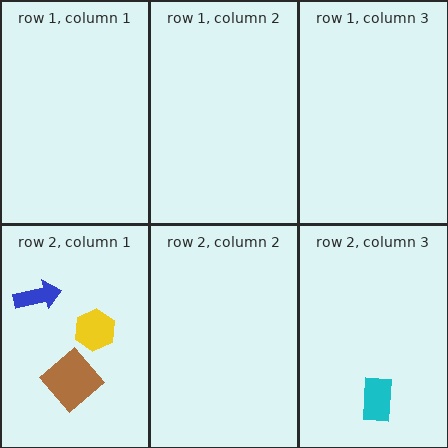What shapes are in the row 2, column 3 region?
The cyan rectangle.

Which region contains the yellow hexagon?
The row 2, column 1 region.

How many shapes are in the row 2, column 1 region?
3.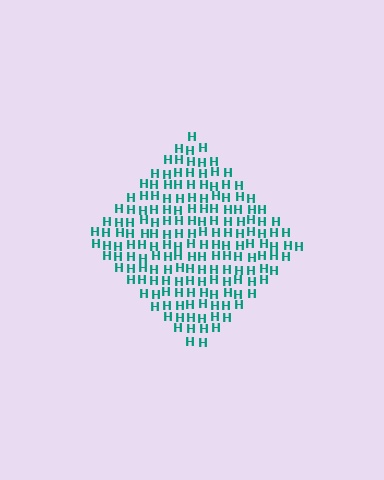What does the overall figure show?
The overall figure shows a diamond.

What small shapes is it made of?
It is made of small letter H's.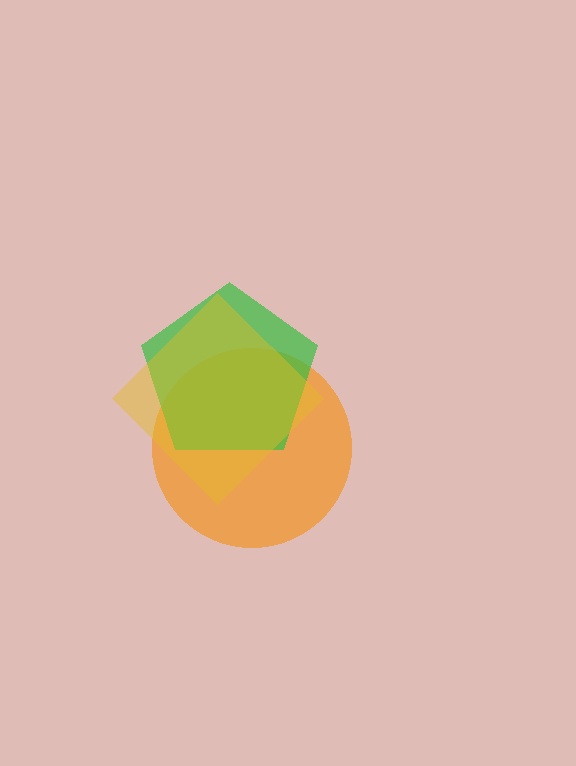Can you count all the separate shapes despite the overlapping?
Yes, there are 3 separate shapes.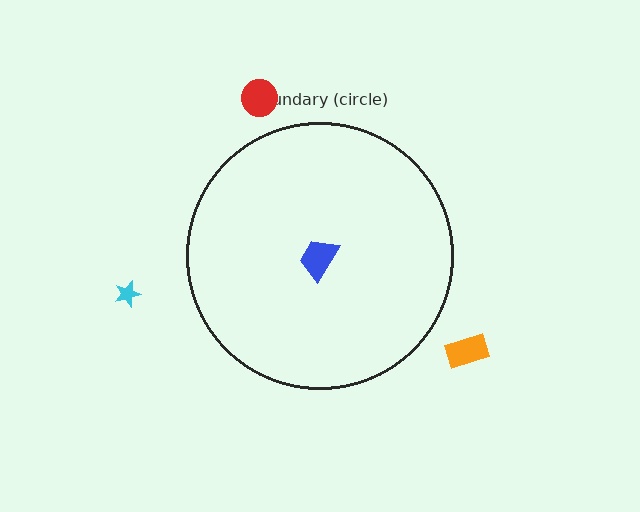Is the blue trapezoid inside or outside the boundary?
Inside.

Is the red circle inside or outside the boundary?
Outside.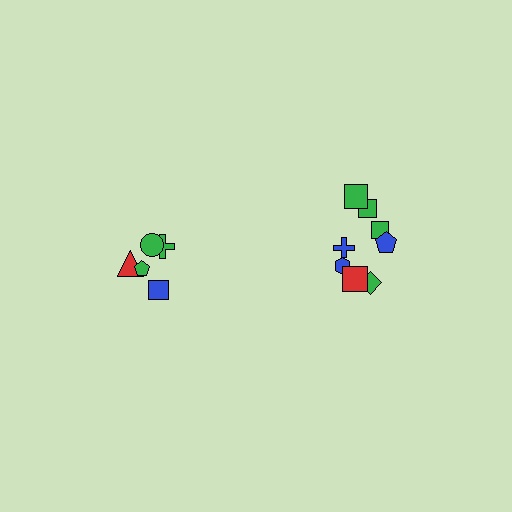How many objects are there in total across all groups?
There are 13 objects.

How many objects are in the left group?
There are 5 objects.